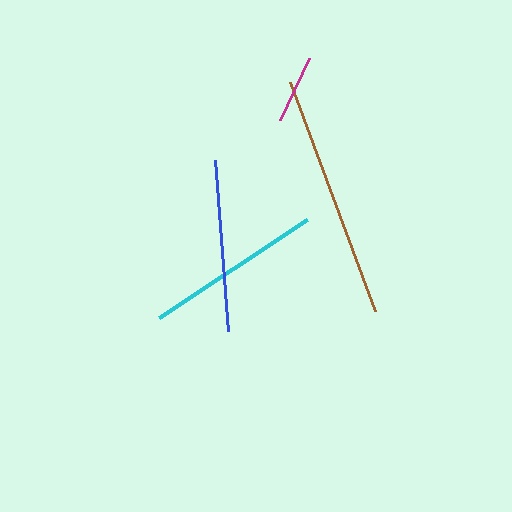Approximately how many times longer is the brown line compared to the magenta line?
The brown line is approximately 3.6 times the length of the magenta line.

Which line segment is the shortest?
The magenta line is the shortest at approximately 68 pixels.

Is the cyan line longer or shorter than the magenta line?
The cyan line is longer than the magenta line.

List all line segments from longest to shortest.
From longest to shortest: brown, cyan, blue, magenta.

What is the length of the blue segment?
The blue segment is approximately 171 pixels long.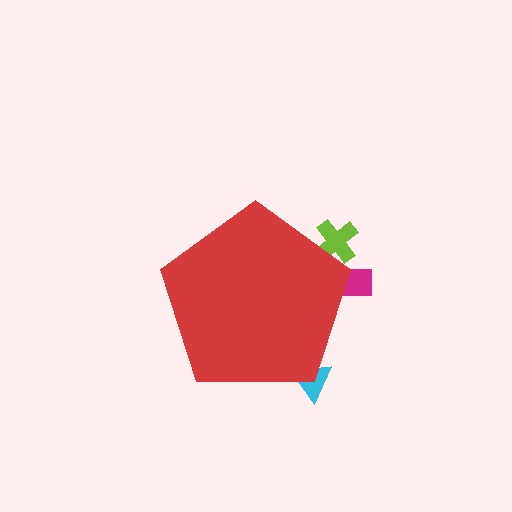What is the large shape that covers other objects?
A red pentagon.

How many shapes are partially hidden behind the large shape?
3 shapes are partially hidden.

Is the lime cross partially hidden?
Yes, the lime cross is partially hidden behind the red pentagon.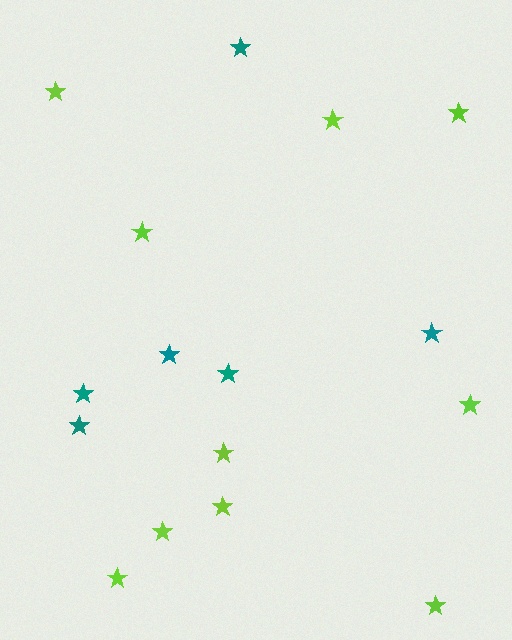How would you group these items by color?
There are 2 groups: one group of teal stars (6) and one group of lime stars (10).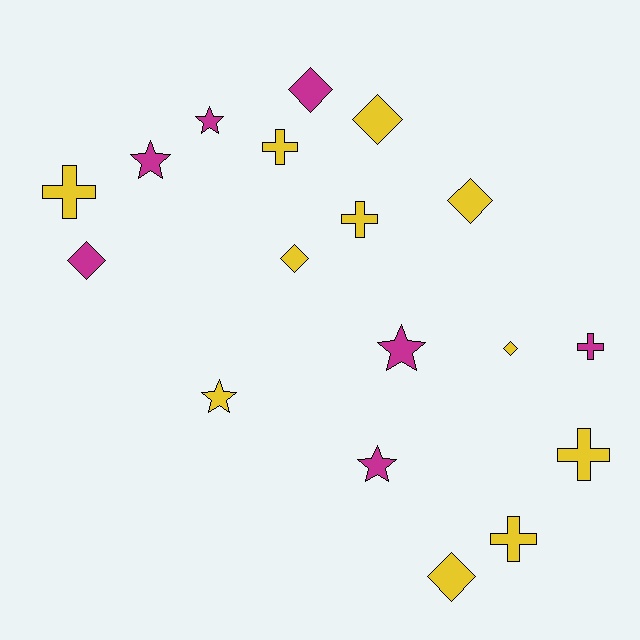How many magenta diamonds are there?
There are 2 magenta diamonds.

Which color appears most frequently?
Yellow, with 11 objects.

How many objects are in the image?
There are 18 objects.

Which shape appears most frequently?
Diamond, with 7 objects.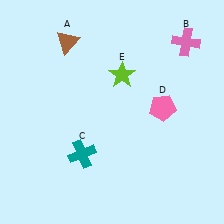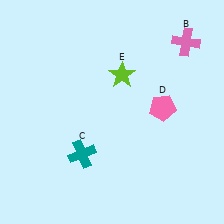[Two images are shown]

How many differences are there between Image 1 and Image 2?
There is 1 difference between the two images.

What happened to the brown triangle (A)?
The brown triangle (A) was removed in Image 2. It was in the top-left area of Image 1.